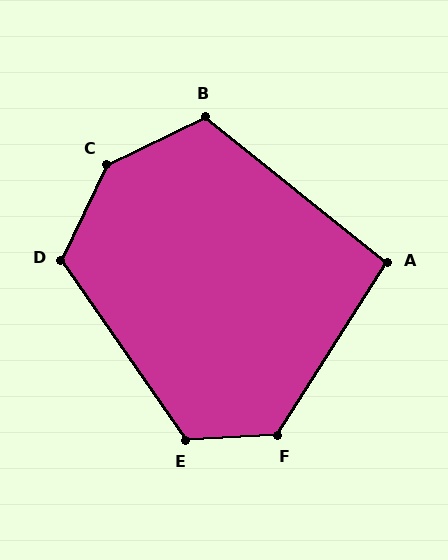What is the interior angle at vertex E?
Approximately 122 degrees (obtuse).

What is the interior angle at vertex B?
Approximately 115 degrees (obtuse).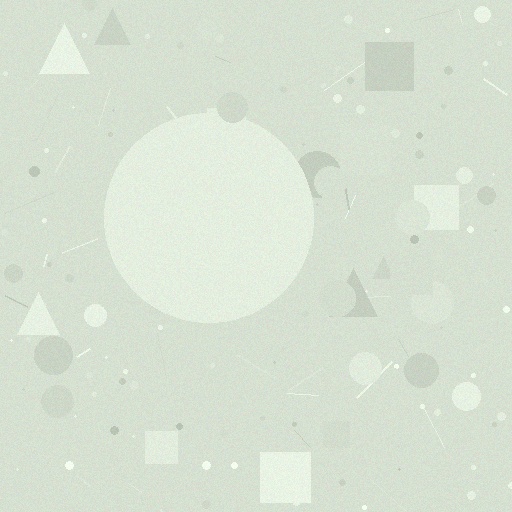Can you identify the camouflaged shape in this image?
The camouflaged shape is a circle.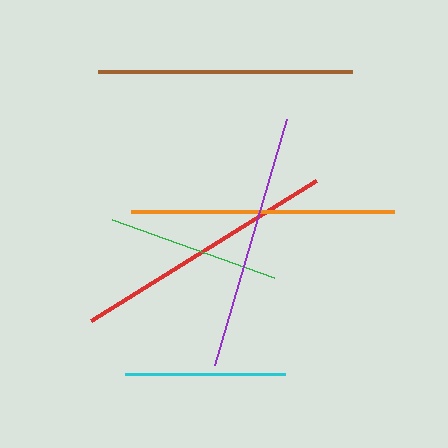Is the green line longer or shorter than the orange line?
The orange line is longer than the green line.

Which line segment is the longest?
The red line is the longest at approximately 265 pixels.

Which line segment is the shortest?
The cyan line is the shortest at approximately 160 pixels.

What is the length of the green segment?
The green segment is approximately 172 pixels long.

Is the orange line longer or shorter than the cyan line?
The orange line is longer than the cyan line.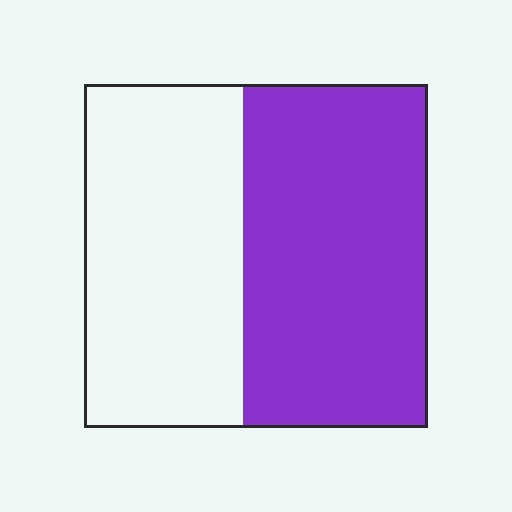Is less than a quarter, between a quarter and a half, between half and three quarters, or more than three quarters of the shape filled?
Between half and three quarters.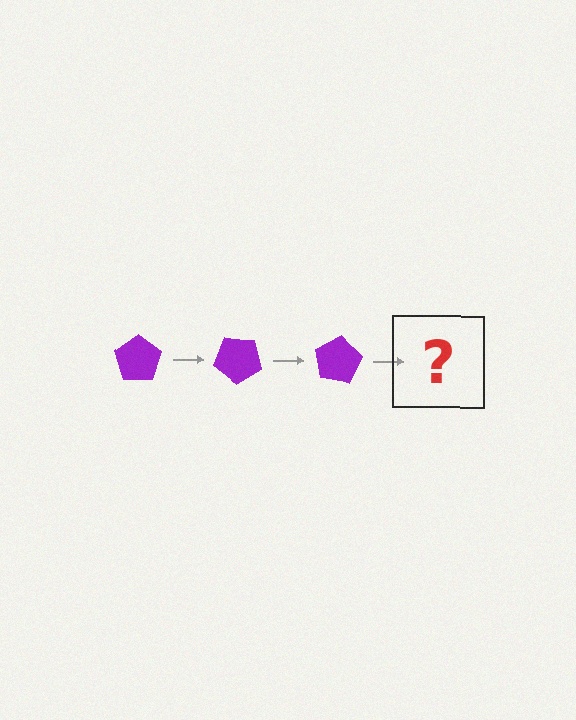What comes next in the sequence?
The next element should be a purple pentagon rotated 120 degrees.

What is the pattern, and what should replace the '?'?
The pattern is that the pentagon rotates 40 degrees each step. The '?' should be a purple pentagon rotated 120 degrees.